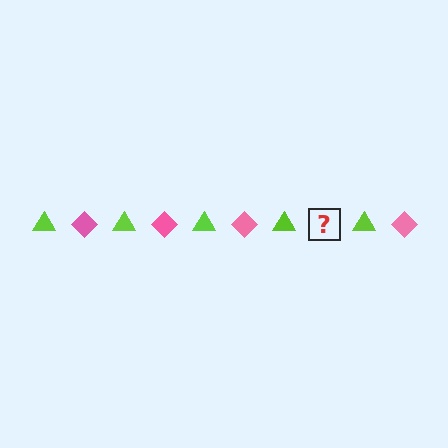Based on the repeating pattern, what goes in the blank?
The blank should be a pink diamond.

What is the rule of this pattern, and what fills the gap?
The rule is that the pattern alternates between lime triangle and pink diamond. The gap should be filled with a pink diamond.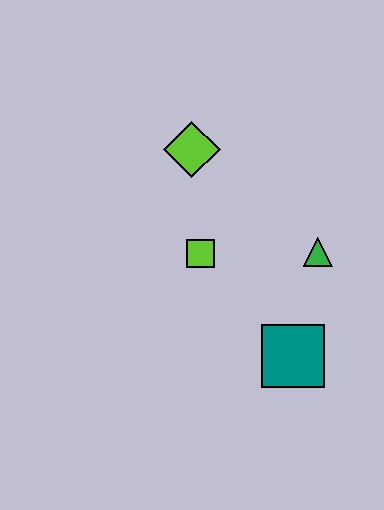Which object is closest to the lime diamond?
The lime square is closest to the lime diamond.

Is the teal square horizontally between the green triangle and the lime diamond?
Yes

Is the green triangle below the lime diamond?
Yes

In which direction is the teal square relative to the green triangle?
The teal square is below the green triangle.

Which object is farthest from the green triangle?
The lime diamond is farthest from the green triangle.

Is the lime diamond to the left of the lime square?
Yes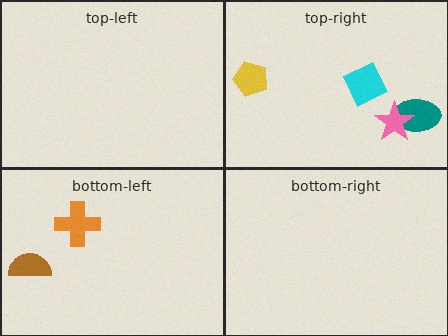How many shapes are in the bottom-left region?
2.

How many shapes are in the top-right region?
4.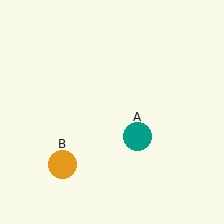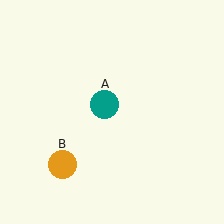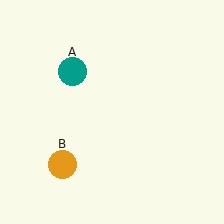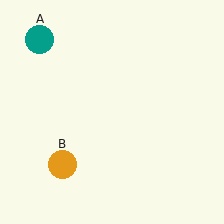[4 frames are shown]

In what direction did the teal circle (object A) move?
The teal circle (object A) moved up and to the left.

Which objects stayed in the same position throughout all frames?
Orange circle (object B) remained stationary.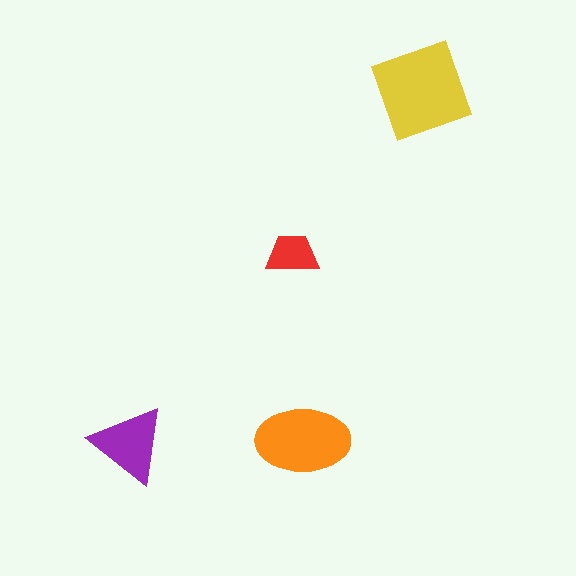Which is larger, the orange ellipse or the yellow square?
The yellow square.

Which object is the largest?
The yellow square.